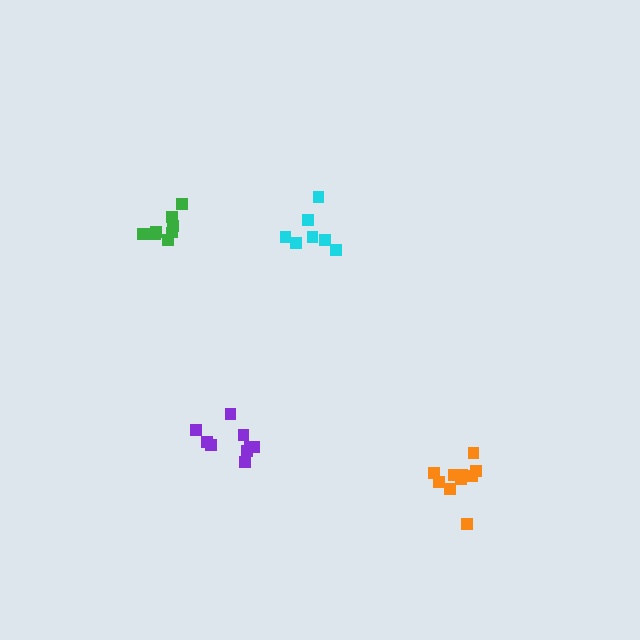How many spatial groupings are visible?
There are 4 spatial groupings.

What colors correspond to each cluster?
The clusters are colored: green, purple, orange, cyan.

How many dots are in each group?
Group 1: 8 dots, Group 2: 9 dots, Group 3: 10 dots, Group 4: 7 dots (34 total).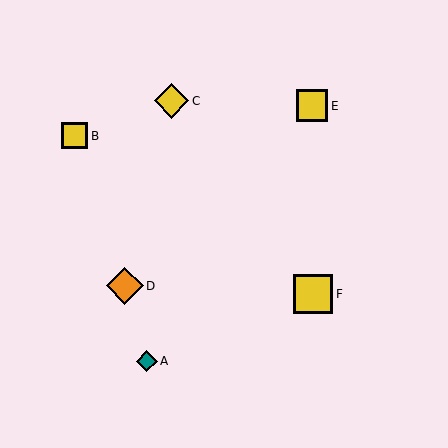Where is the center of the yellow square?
The center of the yellow square is at (312, 106).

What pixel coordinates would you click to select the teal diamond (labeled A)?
Click at (147, 361) to select the teal diamond A.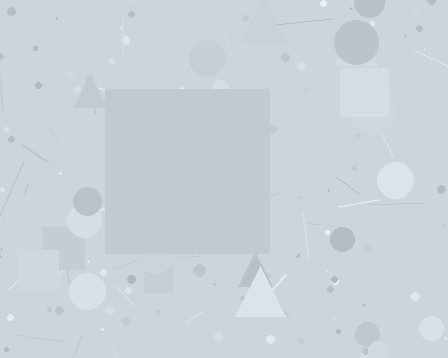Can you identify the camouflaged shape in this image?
The camouflaged shape is a square.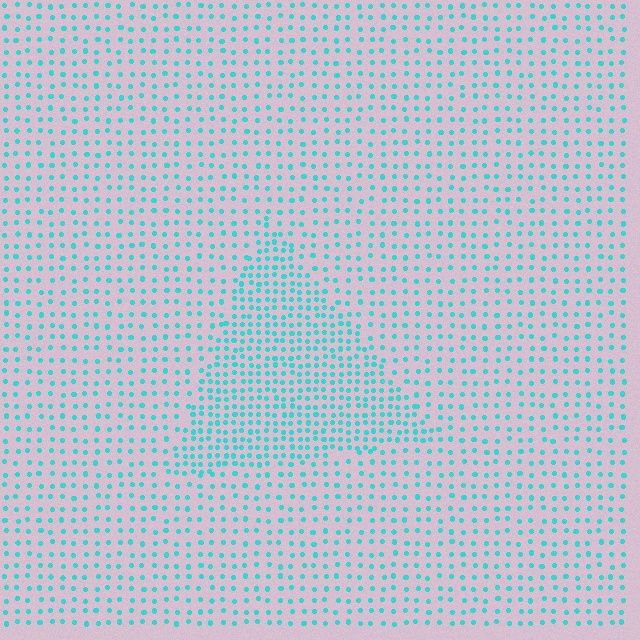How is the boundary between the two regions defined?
The boundary is defined by a change in element density (approximately 1.9x ratio). All elements are the same color, size, and shape.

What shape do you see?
I see a triangle.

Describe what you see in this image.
The image contains small cyan elements arranged at two different densities. A triangle-shaped region is visible where the elements are more densely packed than the surrounding area.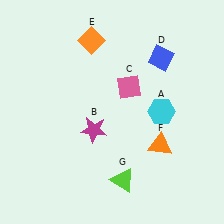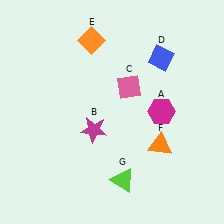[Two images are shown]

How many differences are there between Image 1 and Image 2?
There is 1 difference between the two images.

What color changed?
The hexagon (A) changed from cyan in Image 1 to magenta in Image 2.